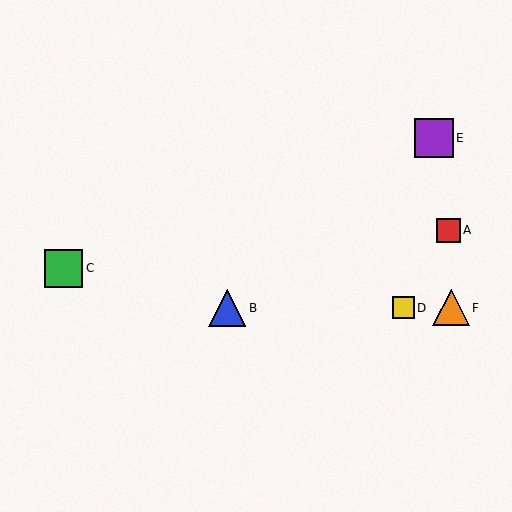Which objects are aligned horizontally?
Objects B, D, F are aligned horizontally.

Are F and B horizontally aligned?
Yes, both are at y≈308.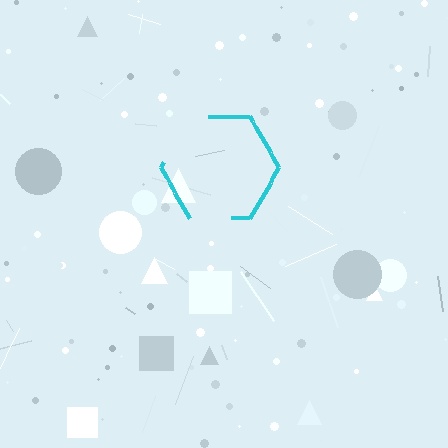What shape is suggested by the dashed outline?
The dashed outline suggests a hexagon.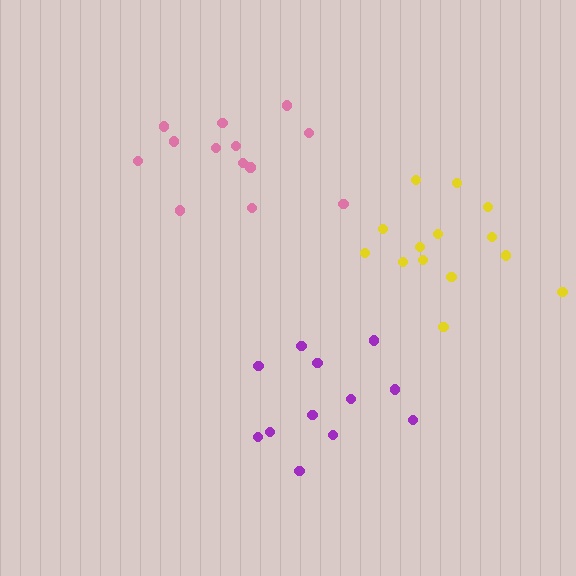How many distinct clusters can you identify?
There are 3 distinct clusters.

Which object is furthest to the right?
The yellow cluster is rightmost.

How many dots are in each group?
Group 1: 12 dots, Group 2: 13 dots, Group 3: 14 dots (39 total).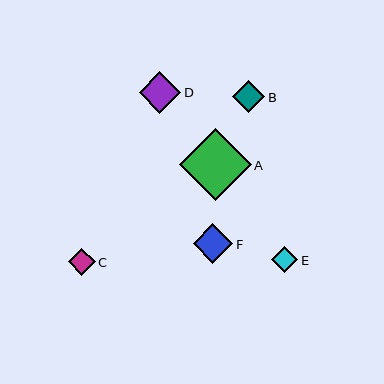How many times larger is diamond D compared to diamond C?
Diamond D is approximately 1.6 times the size of diamond C.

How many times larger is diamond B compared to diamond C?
Diamond B is approximately 1.2 times the size of diamond C.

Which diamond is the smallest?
Diamond E is the smallest with a size of approximately 26 pixels.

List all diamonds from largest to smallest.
From largest to smallest: A, D, F, B, C, E.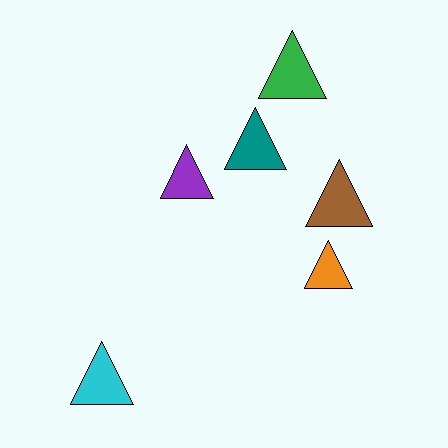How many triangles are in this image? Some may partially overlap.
There are 6 triangles.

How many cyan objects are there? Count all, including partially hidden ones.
There is 1 cyan object.